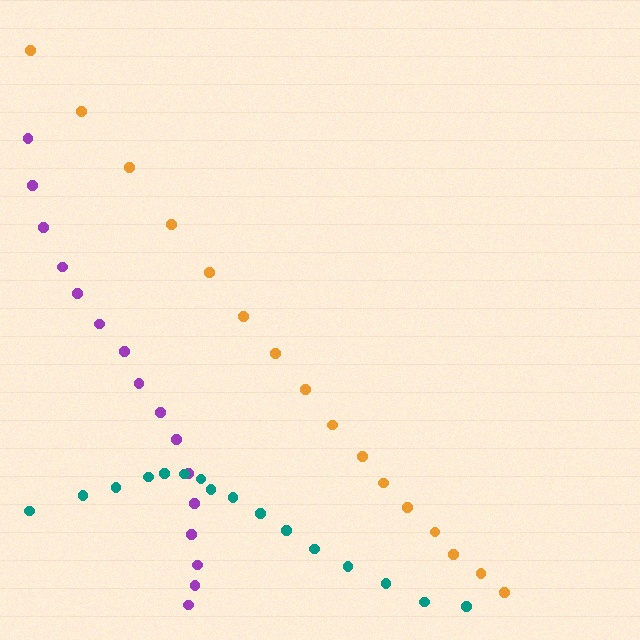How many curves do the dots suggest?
There are 3 distinct paths.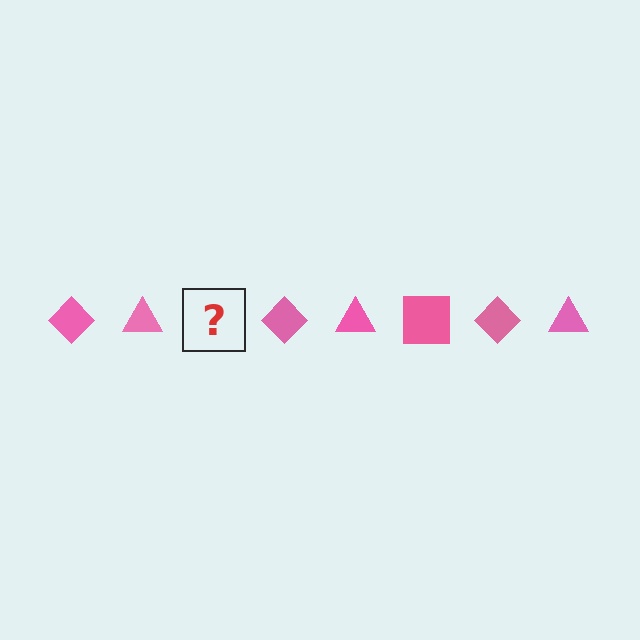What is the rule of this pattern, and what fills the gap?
The rule is that the pattern cycles through diamond, triangle, square shapes in pink. The gap should be filled with a pink square.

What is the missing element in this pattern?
The missing element is a pink square.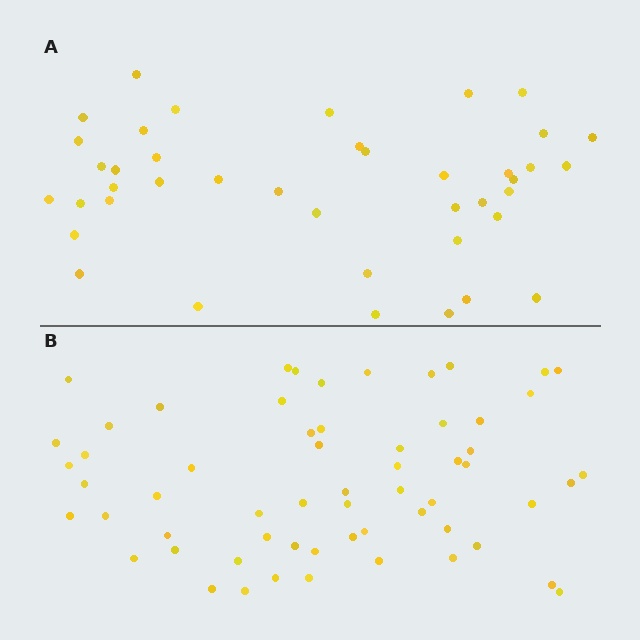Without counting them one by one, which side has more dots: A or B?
Region B (the bottom region) has more dots.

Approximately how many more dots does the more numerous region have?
Region B has approximately 20 more dots than region A.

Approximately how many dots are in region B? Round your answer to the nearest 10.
About 60 dots.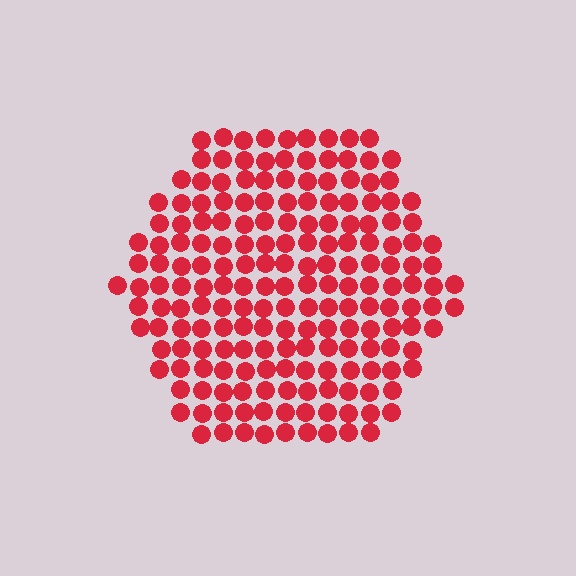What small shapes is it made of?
It is made of small circles.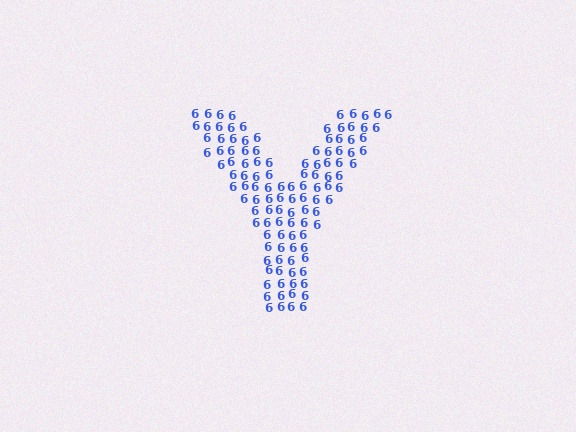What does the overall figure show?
The overall figure shows the letter Y.